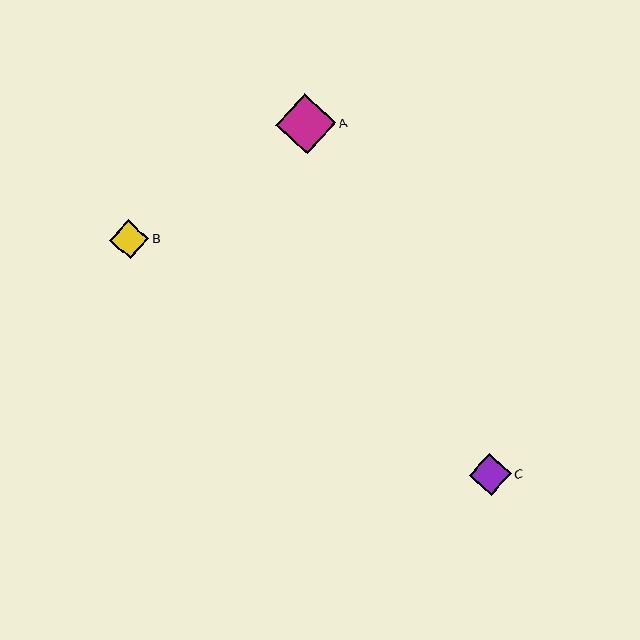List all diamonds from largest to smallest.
From largest to smallest: A, C, B.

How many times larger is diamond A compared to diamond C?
Diamond A is approximately 1.4 times the size of diamond C.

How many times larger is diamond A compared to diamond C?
Diamond A is approximately 1.4 times the size of diamond C.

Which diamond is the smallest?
Diamond B is the smallest with a size of approximately 39 pixels.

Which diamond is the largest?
Diamond A is the largest with a size of approximately 60 pixels.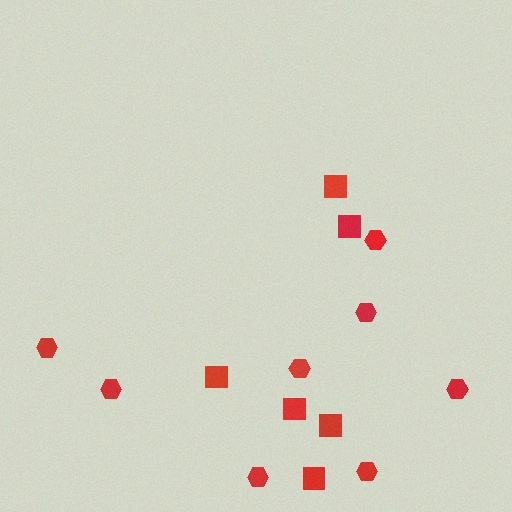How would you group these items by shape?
There are 2 groups: one group of squares (6) and one group of hexagons (8).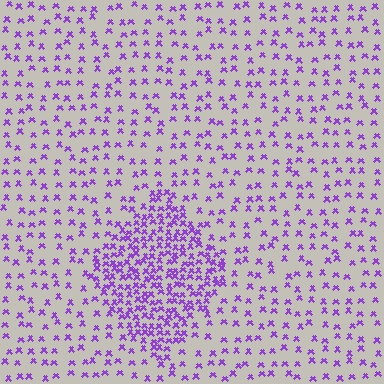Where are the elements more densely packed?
The elements are more densely packed inside the diamond boundary.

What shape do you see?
I see a diamond.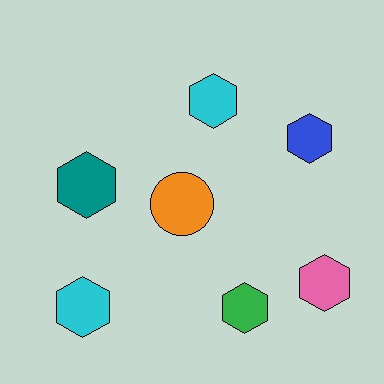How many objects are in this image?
There are 7 objects.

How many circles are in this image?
There is 1 circle.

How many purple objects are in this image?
There are no purple objects.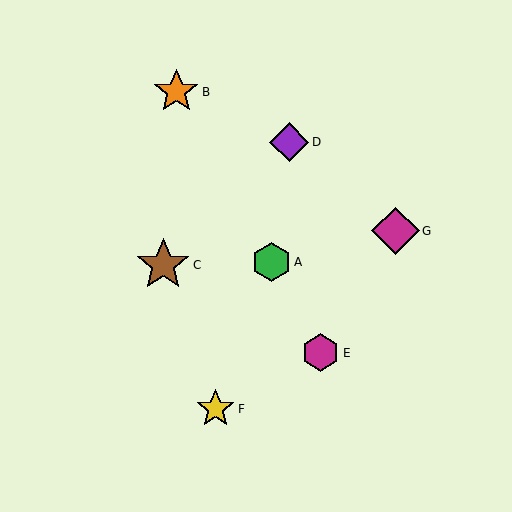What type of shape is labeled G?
Shape G is a magenta diamond.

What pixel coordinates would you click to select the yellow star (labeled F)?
Click at (215, 409) to select the yellow star F.